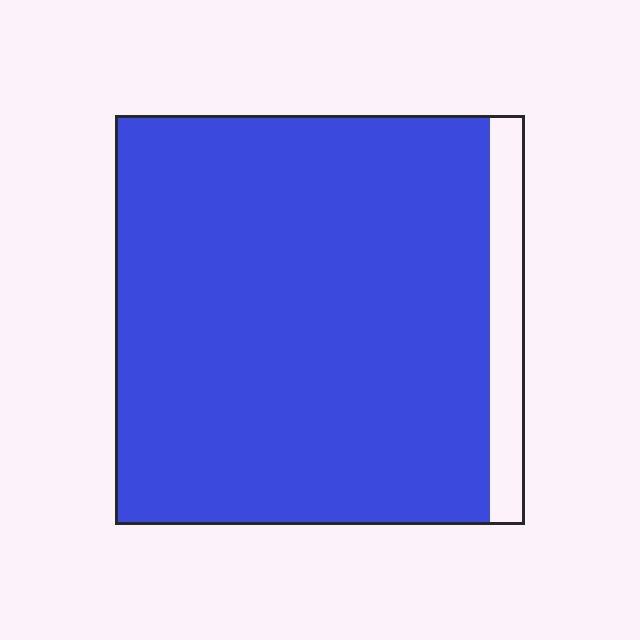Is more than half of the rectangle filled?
Yes.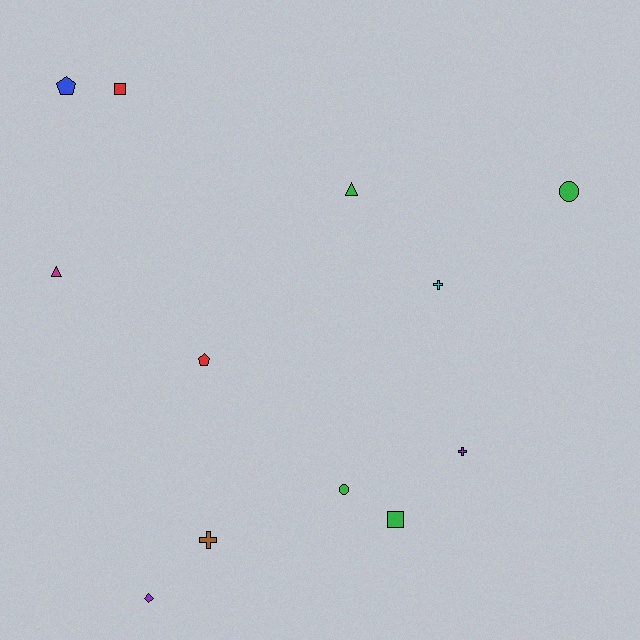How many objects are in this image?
There are 12 objects.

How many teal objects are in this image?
There are no teal objects.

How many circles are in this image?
There are 2 circles.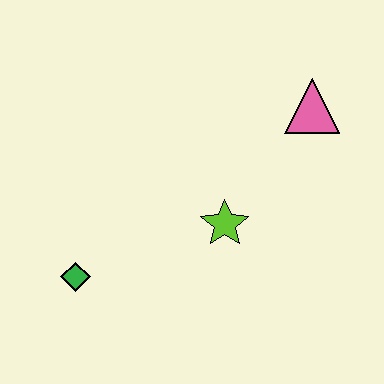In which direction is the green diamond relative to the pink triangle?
The green diamond is to the left of the pink triangle.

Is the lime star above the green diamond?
Yes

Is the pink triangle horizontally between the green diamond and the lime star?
No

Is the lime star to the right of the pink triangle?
No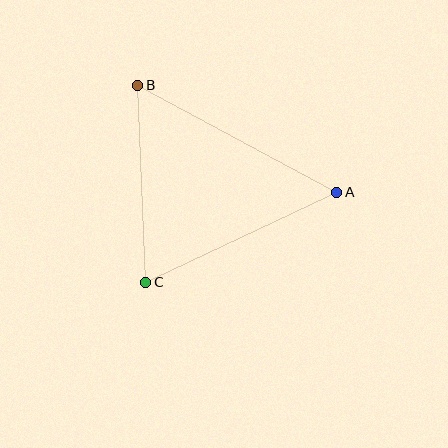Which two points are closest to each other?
Points B and C are closest to each other.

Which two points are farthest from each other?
Points A and B are farthest from each other.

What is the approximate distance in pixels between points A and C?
The distance between A and C is approximately 211 pixels.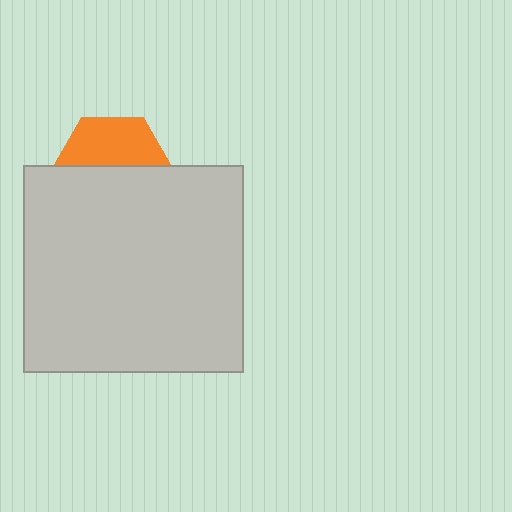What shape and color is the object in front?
The object in front is a light gray rectangle.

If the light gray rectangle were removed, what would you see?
You would see the complete orange hexagon.